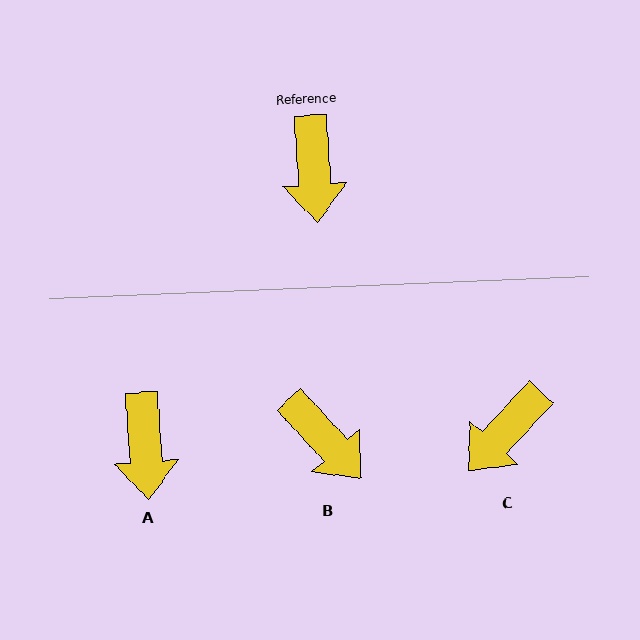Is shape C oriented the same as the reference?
No, it is off by about 47 degrees.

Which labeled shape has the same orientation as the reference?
A.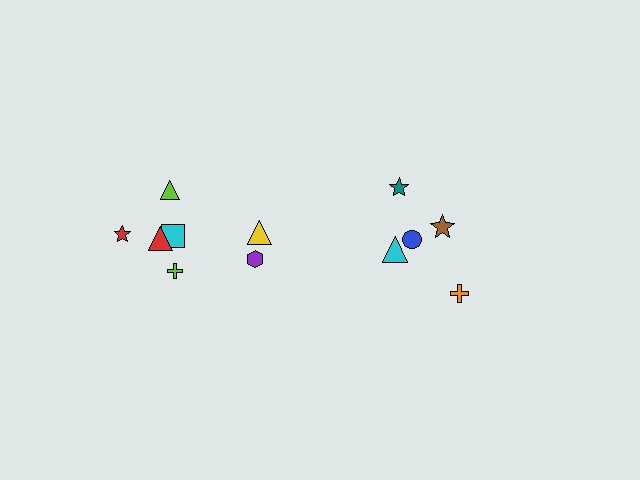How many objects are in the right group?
There are 5 objects.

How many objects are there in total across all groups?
There are 12 objects.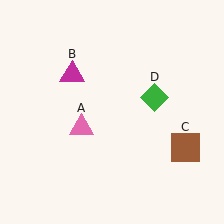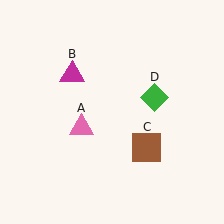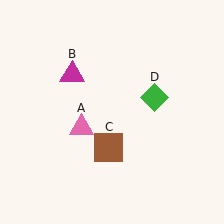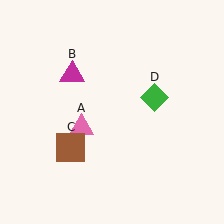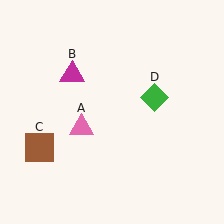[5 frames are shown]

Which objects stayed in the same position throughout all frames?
Pink triangle (object A) and magenta triangle (object B) and green diamond (object D) remained stationary.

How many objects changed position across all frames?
1 object changed position: brown square (object C).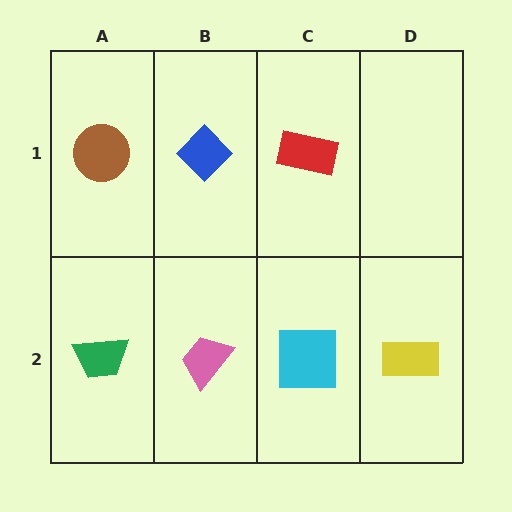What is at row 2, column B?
A pink trapezoid.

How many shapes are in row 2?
4 shapes.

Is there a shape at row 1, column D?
No, that cell is empty.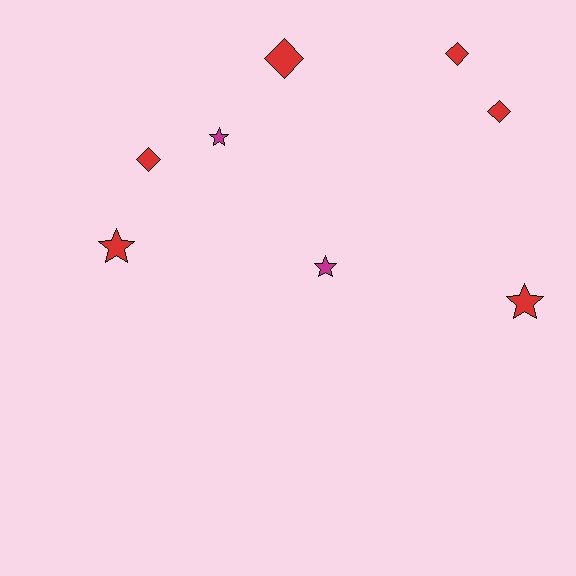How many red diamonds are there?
There are 4 red diamonds.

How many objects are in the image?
There are 8 objects.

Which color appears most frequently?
Red, with 6 objects.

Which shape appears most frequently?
Diamond, with 4 objects.